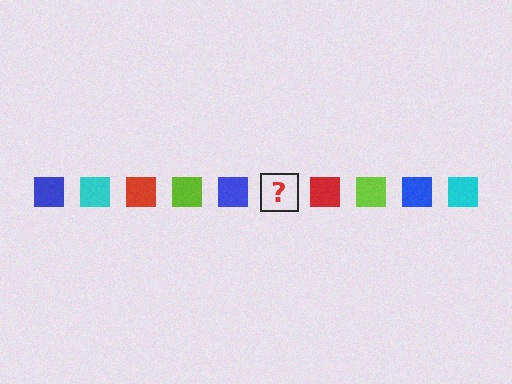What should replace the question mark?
The question mark should be replaced with a cyan square.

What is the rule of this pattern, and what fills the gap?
The rule is that the pattern cycles through blue, cyan, red, lime squares. The gap should be filled with a cyan square.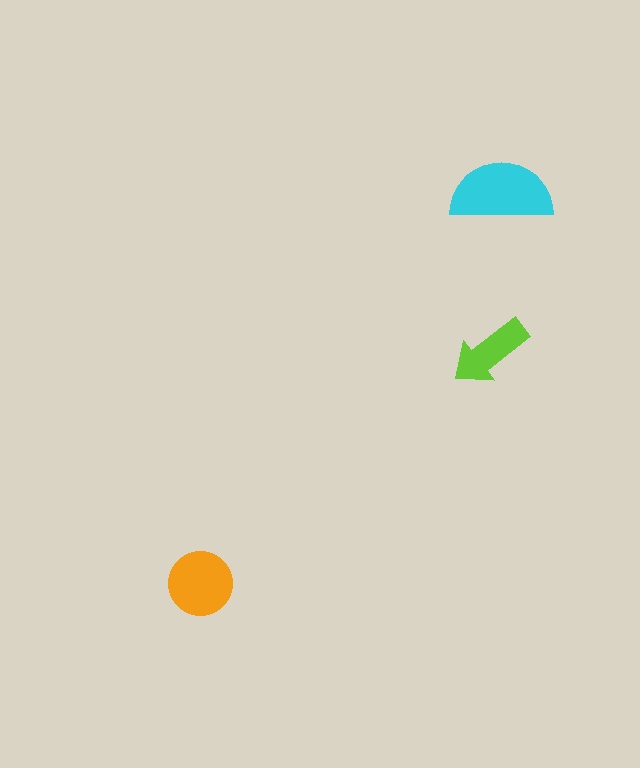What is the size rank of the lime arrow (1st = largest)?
3rd.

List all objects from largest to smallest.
The cyan semicircle, the orange circle, the lime arrow.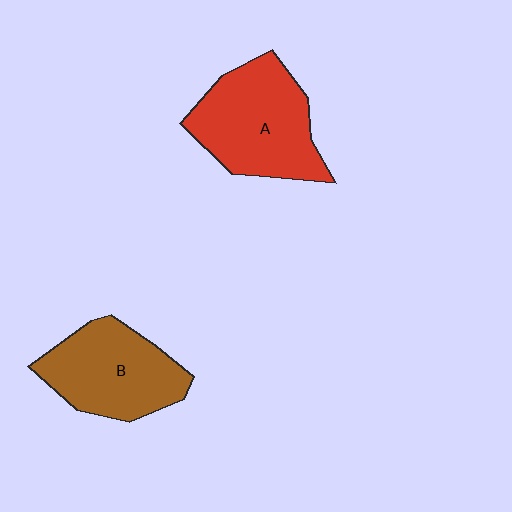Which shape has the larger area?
Shape A (red).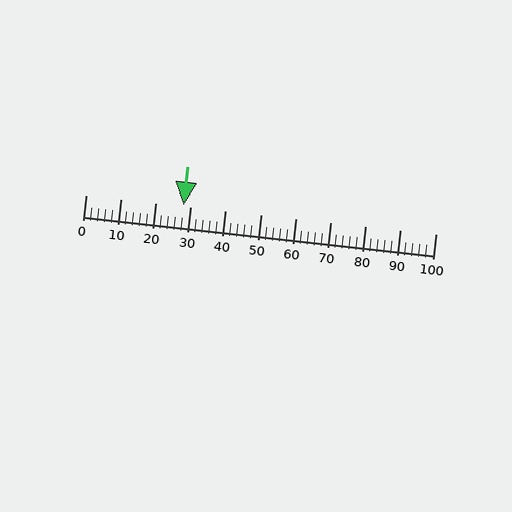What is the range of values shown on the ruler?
The ruler shows values from 0 to 100.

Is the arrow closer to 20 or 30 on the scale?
The arrow is closer to 30.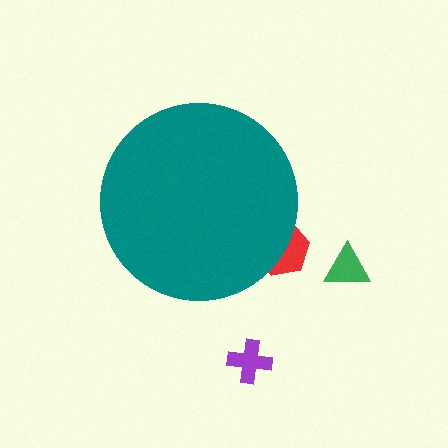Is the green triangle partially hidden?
No, the green triangle is fully visible.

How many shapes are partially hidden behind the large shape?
1 shape is partially hidden.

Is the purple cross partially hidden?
No, the purple cross is fully visible.